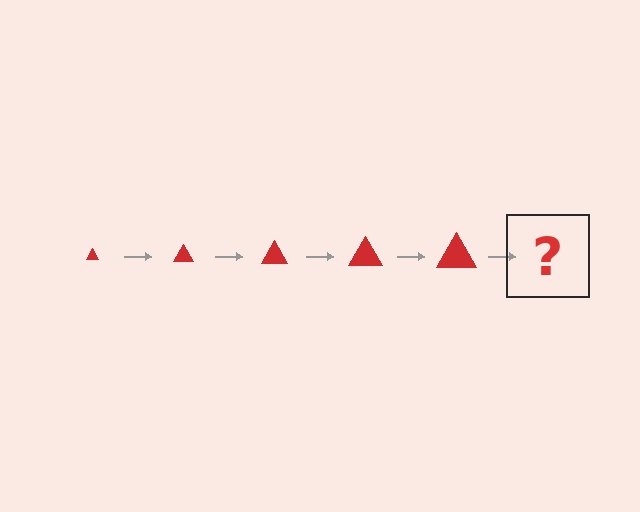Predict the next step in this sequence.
The next step is a red triangle, larger than the previous one.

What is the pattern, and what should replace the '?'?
The pattern is that the triangle gets progressively larger each step. The '?' should be a red triangle, larger than the previous one.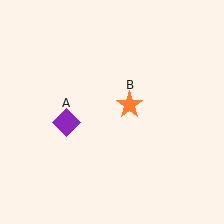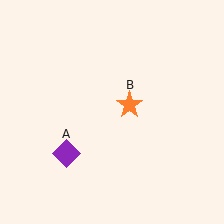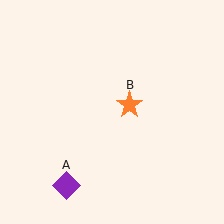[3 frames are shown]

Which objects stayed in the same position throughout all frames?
Orange star (object B) remained stationary.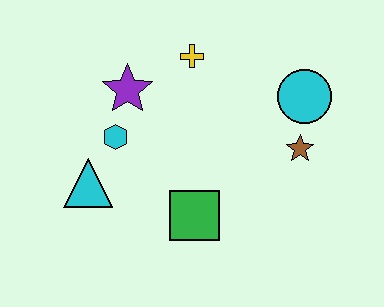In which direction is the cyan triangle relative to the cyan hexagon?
The cyan triangle is below the cyan hexagon.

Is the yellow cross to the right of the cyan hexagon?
Yes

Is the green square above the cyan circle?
No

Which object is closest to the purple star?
The cyan hexagon is closest to the purple star.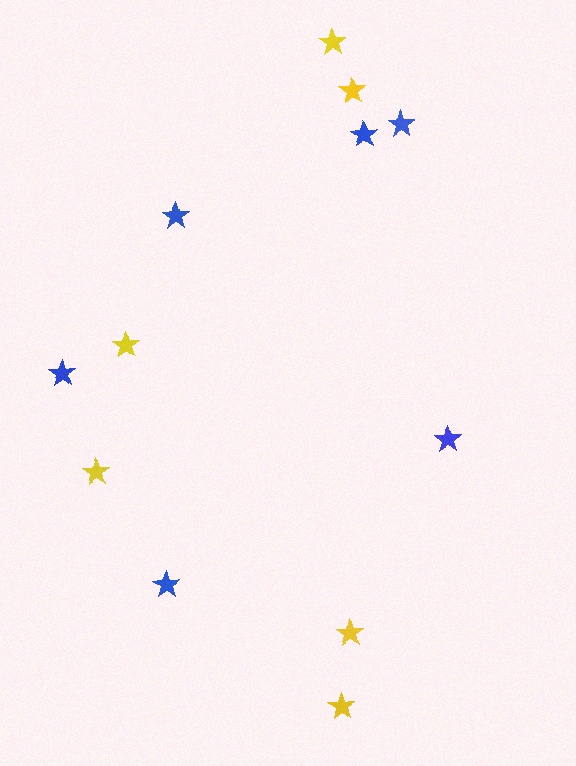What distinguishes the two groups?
There are 2 groups: one group of yellow stars (6) and one group of blue stars (6).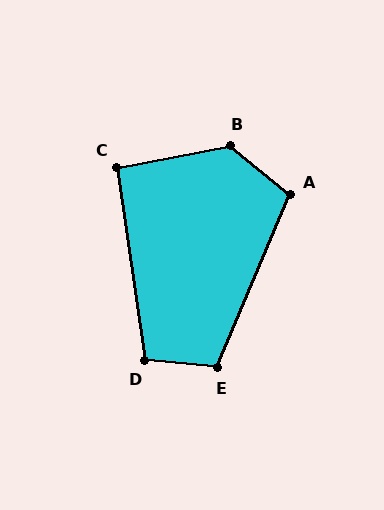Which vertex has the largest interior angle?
B, at approximately 131 degrees.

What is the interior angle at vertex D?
Approximately 104 degrees (obtuse).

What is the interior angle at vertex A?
Approximately 106 degrees (obtuse).